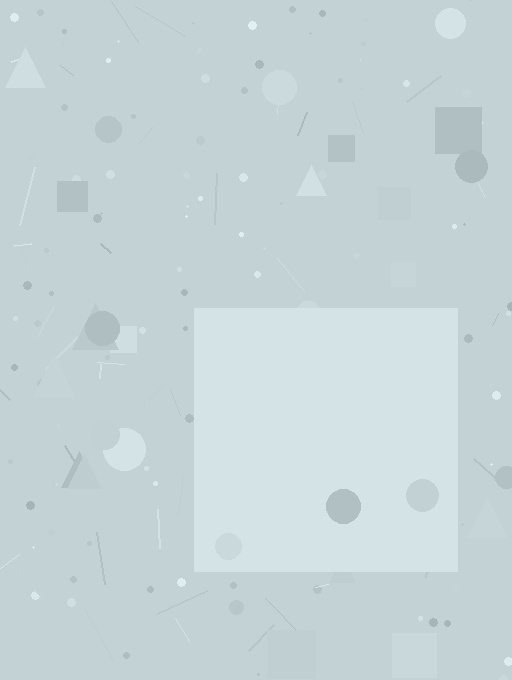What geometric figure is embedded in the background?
A square is embedded in the background.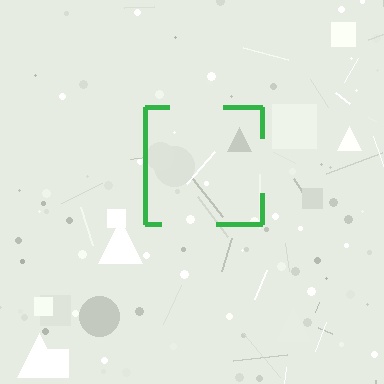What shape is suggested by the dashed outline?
The dashed outline suggests a square.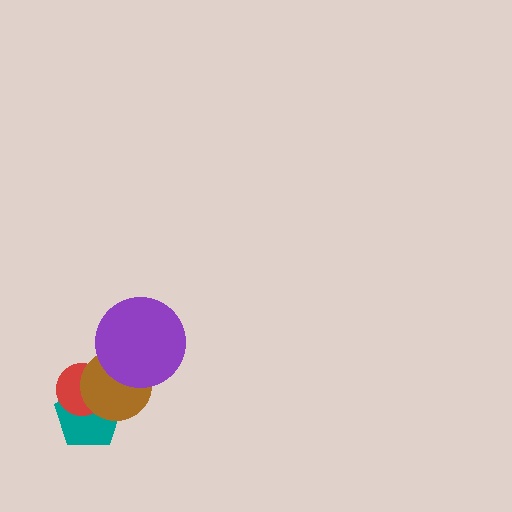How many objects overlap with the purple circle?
1 object overlaps with the purple circle.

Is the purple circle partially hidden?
No, no other shape covers it.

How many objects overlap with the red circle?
2 objects overlap with the red circle.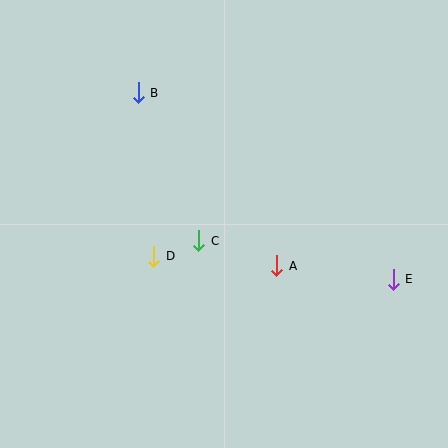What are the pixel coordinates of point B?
Point B is at (138, 93).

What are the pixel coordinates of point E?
Point E is at (393, 279).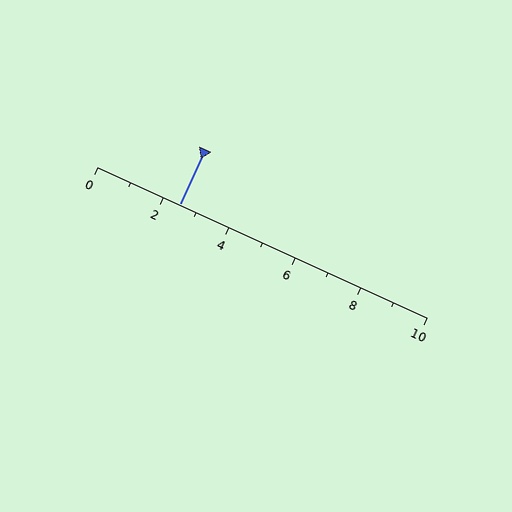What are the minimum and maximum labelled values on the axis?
The axis runs from 0 to 10.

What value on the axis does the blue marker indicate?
The marker indicates approximately 2.5.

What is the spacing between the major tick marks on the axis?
The major ticks are spaced 2 apart.